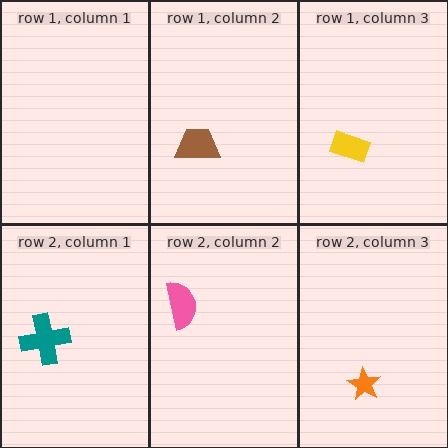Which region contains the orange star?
The row 2, column 3 region.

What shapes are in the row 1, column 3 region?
The yellow rectangle.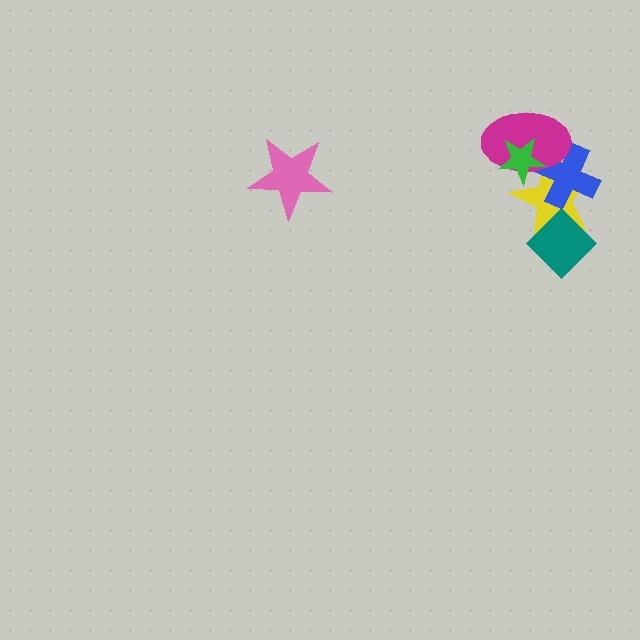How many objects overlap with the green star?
3 objects overlap with the green star.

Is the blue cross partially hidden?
Yes, it is partially covered by another shape.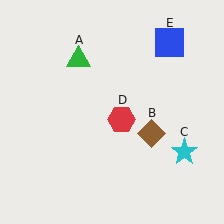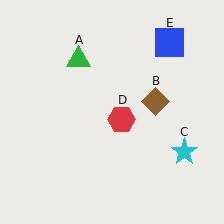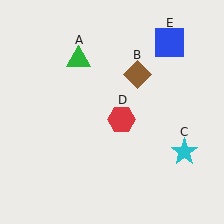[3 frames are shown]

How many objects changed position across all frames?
1 object changed position: brown diamond (object B).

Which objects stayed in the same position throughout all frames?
Green triangle (object A) and cyan star (object C) and red hexagon (object D) and blue square (object E) remained stationary.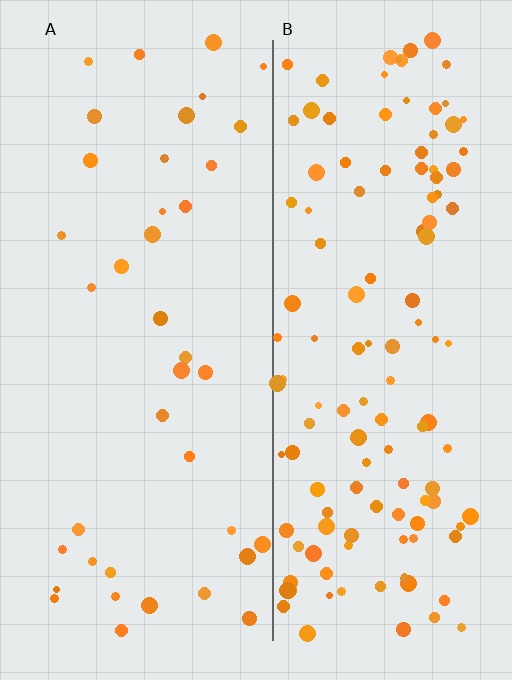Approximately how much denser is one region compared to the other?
Approximately 3.2× — region B over region A.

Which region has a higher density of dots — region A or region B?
B (the right).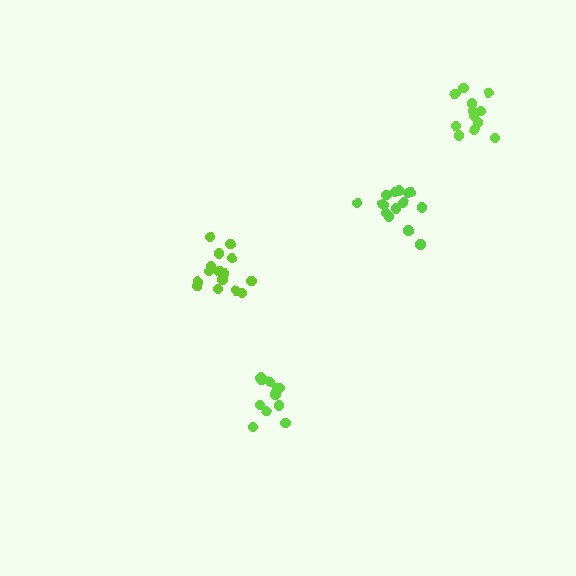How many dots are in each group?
Group 1: 16 dots, Group 2: 12 dots, Group 3: 15 dots, Group 4: 12 dots (55 total).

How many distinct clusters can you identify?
There are 4 distinct clusters.